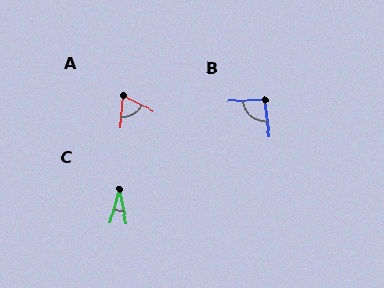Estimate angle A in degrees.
Approximately 69 degrees.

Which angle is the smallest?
C, at approximately 25 degrees.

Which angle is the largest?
B, at approximately 95 degrees.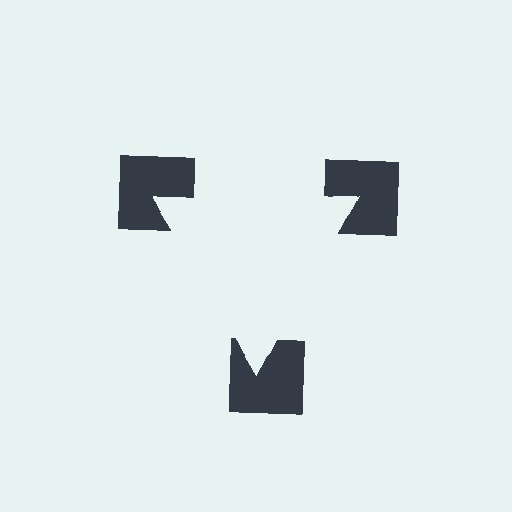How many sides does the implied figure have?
3 sides.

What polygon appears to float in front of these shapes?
An illusory triangle — its edges are inferred from the aligned wedge cuts in the notched squares, not physically drawn.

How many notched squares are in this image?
There are 3 — one at each vertex of the illusory triangle.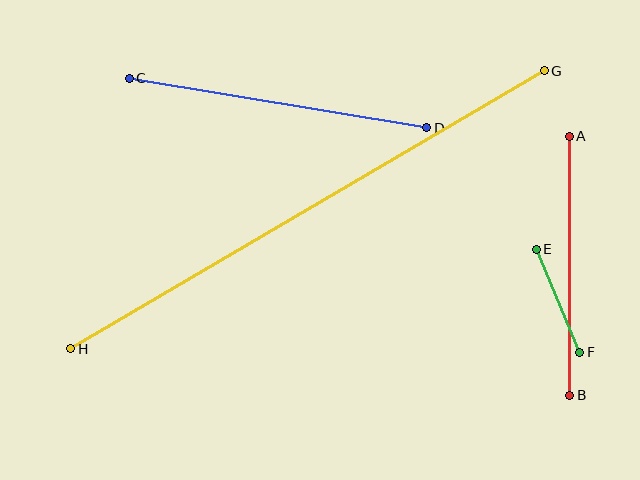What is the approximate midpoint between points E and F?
The midpoint is at approximately (558, 301) pixels.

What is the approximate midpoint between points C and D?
The midpoint is at approximately (278, 103) pixels.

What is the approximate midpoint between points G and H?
The midpoint is at approximately (307, 210) pixels.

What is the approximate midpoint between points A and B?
The midpoint is at approximately (569, 266) pixels.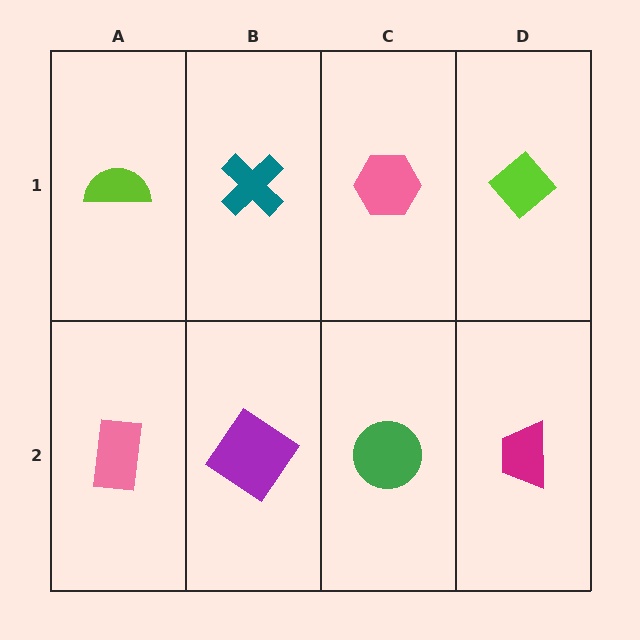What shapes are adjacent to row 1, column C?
A green circle (row 2, column C), a teal cross (row 1, column B), a lime diamond (row 1, column D).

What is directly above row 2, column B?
A teal cross.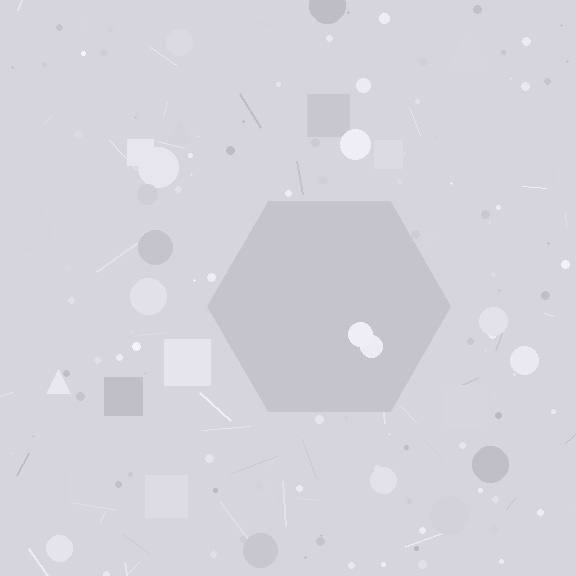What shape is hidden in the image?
A hexagon is hidden in the image.